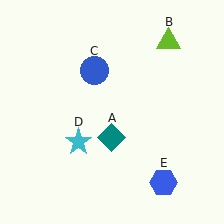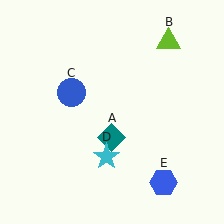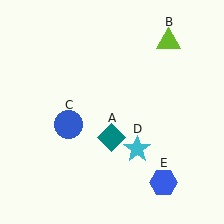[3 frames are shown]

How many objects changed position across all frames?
2 objects changed position: blue circle (object C), cyan star (object D).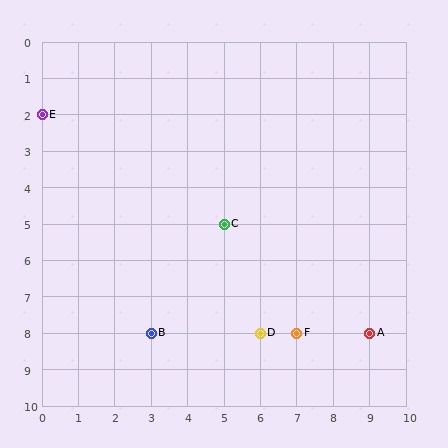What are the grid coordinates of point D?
Point D is at grid coordinates (6, 8).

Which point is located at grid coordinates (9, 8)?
Point A is at (9, 8).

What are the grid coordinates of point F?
Point F is at grid coordinates (7, 8).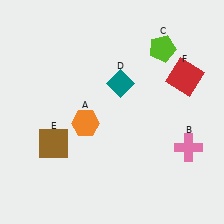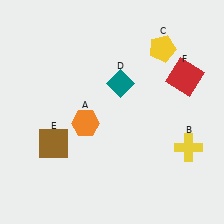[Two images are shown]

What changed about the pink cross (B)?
In Image 1, B is pink. In Image 2, it changed to yellow.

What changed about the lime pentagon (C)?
In Image 1, C is lime. In Image 2, it changed to yellow.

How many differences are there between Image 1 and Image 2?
There are 2 differences between the two images.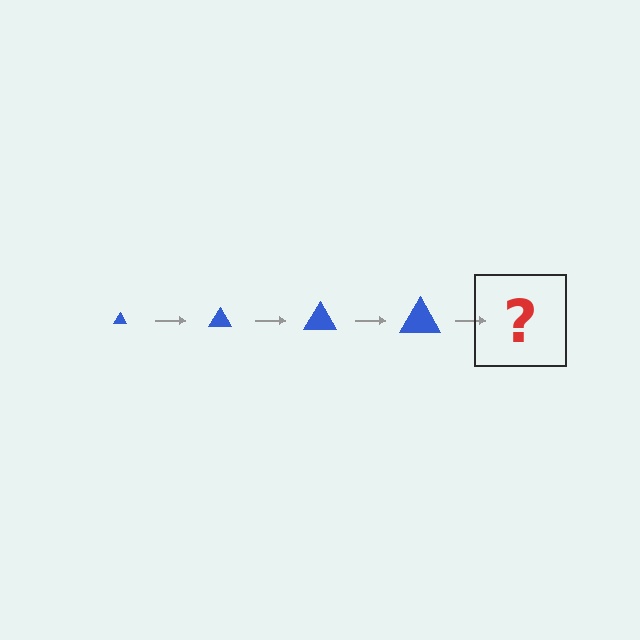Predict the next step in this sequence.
The next step is a blue triangle, larger than the previous one.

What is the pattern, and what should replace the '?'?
The pattern is that the triangle gets progressively larger each step. The '?' should be a blue triangle, larger than the previous one.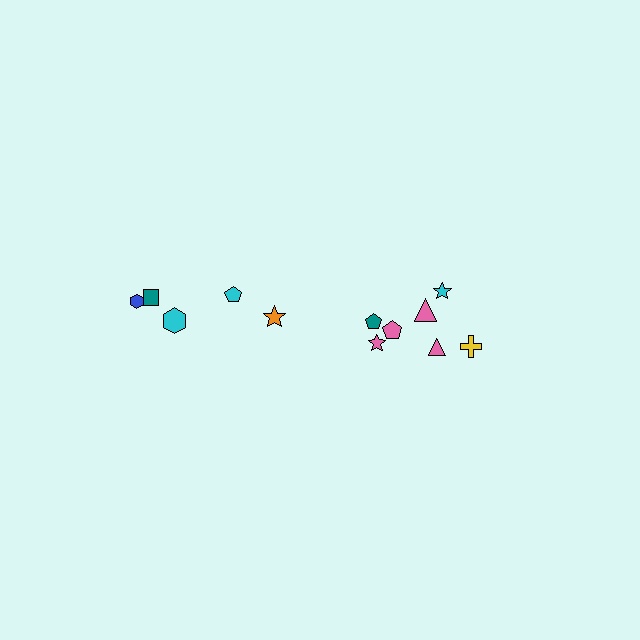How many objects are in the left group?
There are 5 objects.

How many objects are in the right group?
There are 7 objects.